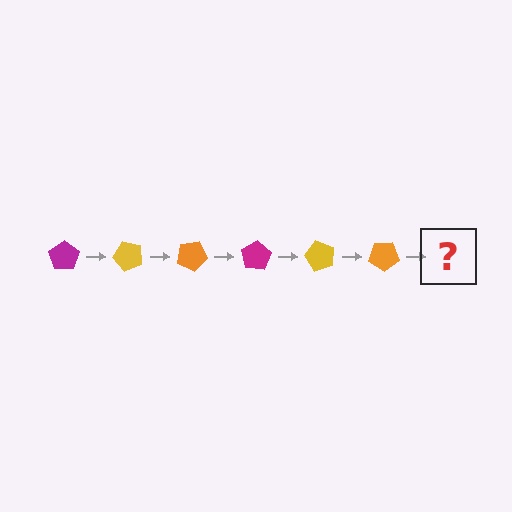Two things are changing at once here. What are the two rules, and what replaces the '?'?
The two rules are that it rotates 50 degrees each step and the color cycles through magenta, yellow, and orange. The '?' should be a magenta pentagon, rotated 300 degrees from the start.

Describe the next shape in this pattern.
It should be a magenta pentagon, rotated 300 degrees from the start.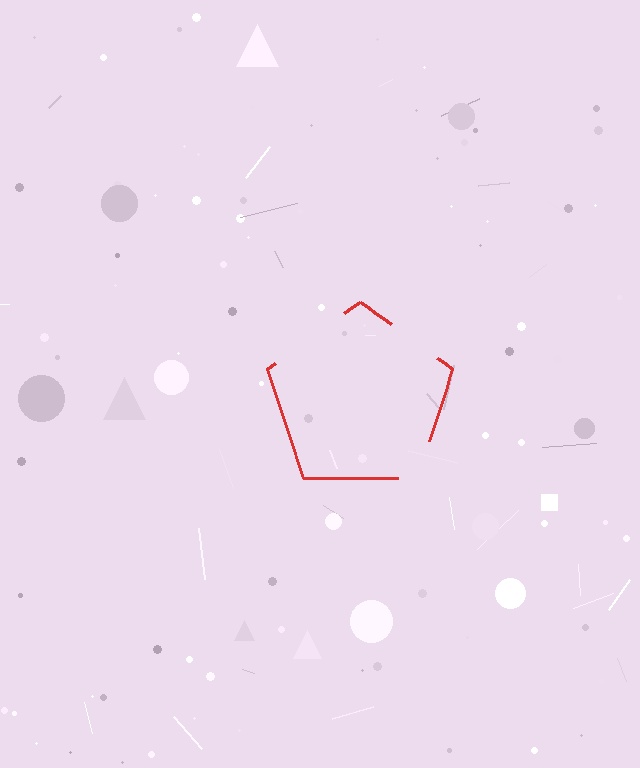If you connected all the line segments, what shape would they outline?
They would outline a pentagon.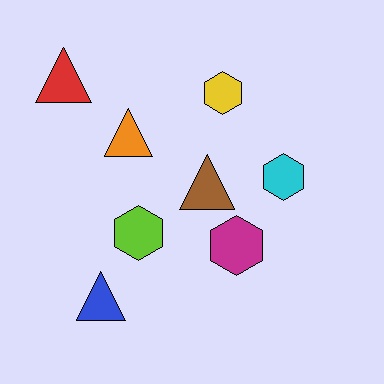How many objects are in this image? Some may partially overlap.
There are 8 objects.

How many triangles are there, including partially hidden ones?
There are 4 triangles.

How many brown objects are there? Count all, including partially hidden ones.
There is 1 brown object.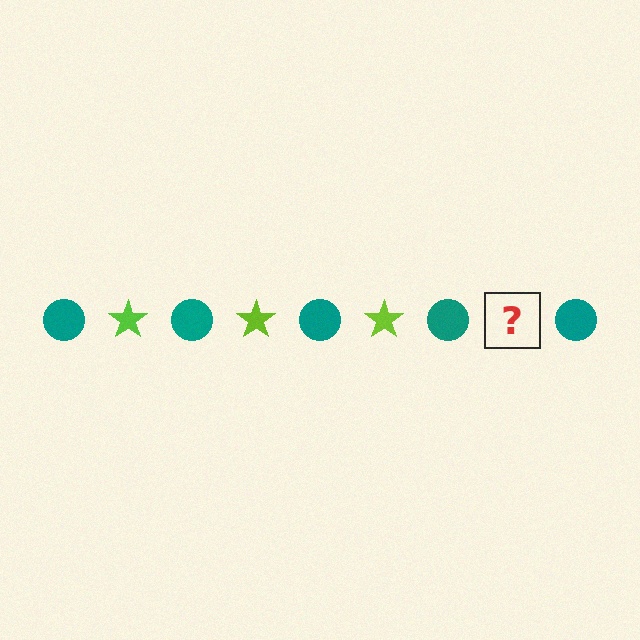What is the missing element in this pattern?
The missing element is a lime star.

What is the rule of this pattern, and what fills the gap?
The rule is that the pattern alternates between teal circle and lime star. The gap should be filled with a lime star.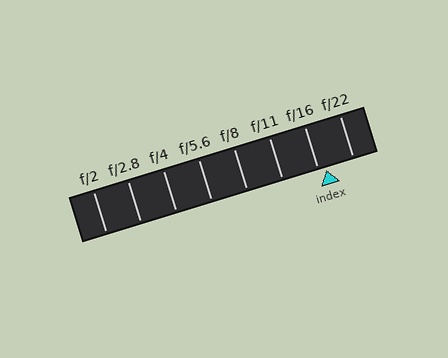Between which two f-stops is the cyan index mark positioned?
The index mark is between f/16 and f/22.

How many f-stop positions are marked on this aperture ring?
There are 8 f-stop positions marked.